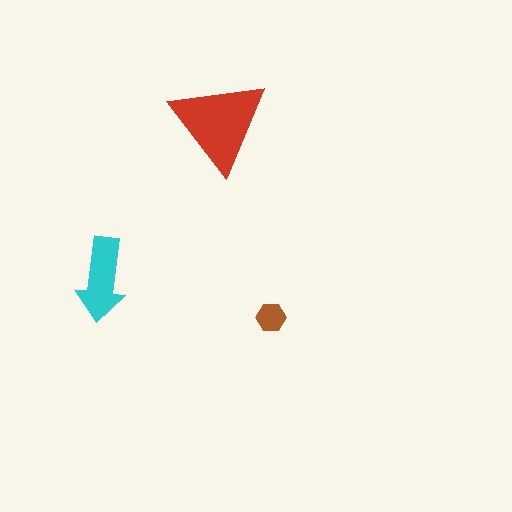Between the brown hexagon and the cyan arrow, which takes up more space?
The cyan arrow.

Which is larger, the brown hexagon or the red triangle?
The red triangle.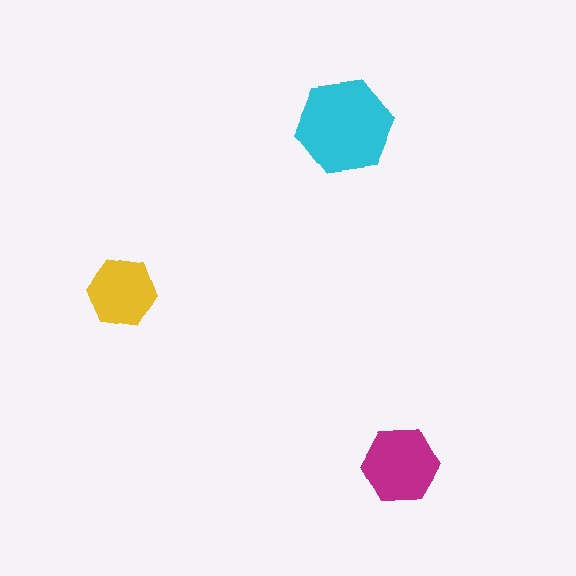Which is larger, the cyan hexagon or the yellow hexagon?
The cyan one.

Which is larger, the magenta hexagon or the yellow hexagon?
The magenta one.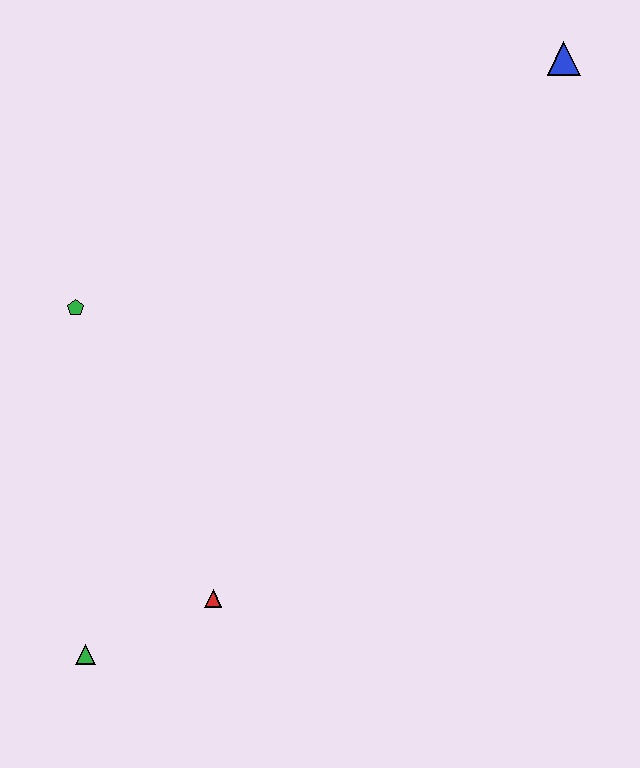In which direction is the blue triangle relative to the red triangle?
The blue triangle is above the red triangle.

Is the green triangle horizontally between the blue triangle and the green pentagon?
Yes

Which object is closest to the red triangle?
The green triangle is closest to the red triangle.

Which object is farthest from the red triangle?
The blue triangle is farthest from the red triangle.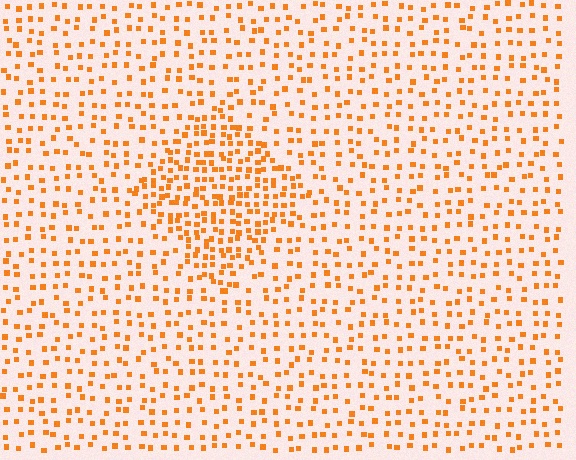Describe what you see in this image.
The image contains small orange elements arranged at two different densities. A diamond-shaped region is visible where the elements are more densely packed than the surrounding area.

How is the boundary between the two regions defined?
The boundary is defined by a change in element density (approximately 2.0x ratio). All elements are the same color, size, and shape.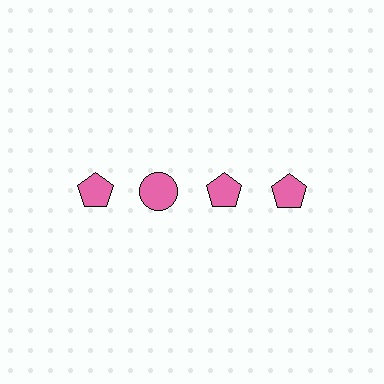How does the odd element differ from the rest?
It has a different shape: circle instead of pentagon.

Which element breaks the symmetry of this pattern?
The pink circle in the top row, second from left column breaks the symmetry. All other shapes are pink pentagons.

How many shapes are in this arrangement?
There are 4 shapes arranged in a grid pattern.